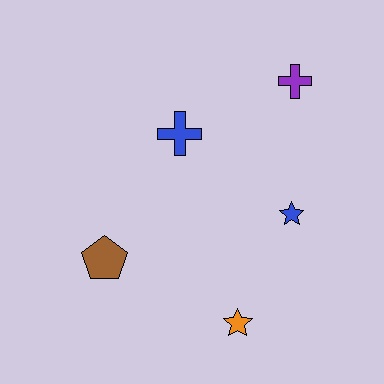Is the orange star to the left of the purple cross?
Yes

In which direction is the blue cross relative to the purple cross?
The blue cross is to the left of the purple cross.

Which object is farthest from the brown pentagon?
The purple cross is farthest from the brown pentagon.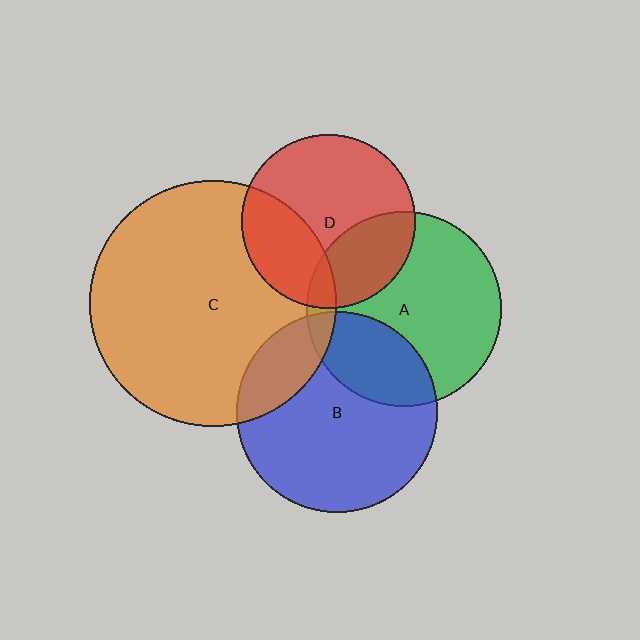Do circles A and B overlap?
Yes.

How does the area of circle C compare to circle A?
Approximately 1.6 times.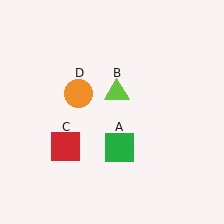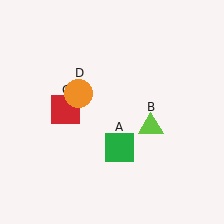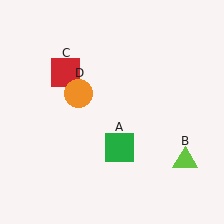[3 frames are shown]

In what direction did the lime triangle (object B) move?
The lime triangle (object B) moved down and to the right.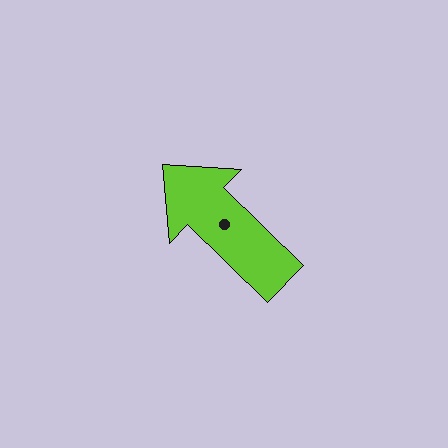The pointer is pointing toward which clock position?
Roughly 10 o'clock.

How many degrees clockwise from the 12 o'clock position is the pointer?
Approximately 314 degrees.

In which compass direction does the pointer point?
Northwest.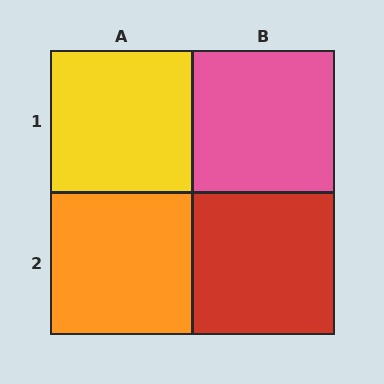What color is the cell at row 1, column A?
Yellow.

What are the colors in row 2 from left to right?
Orange, red.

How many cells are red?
1 cell is red.